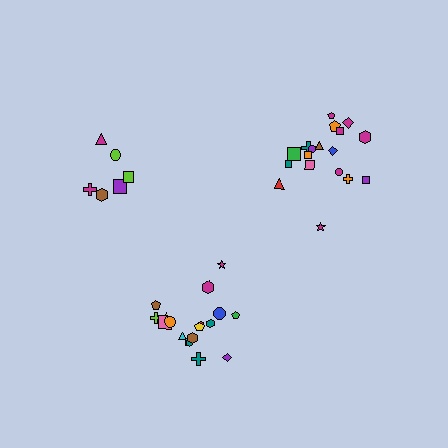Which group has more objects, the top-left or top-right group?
The top-right group.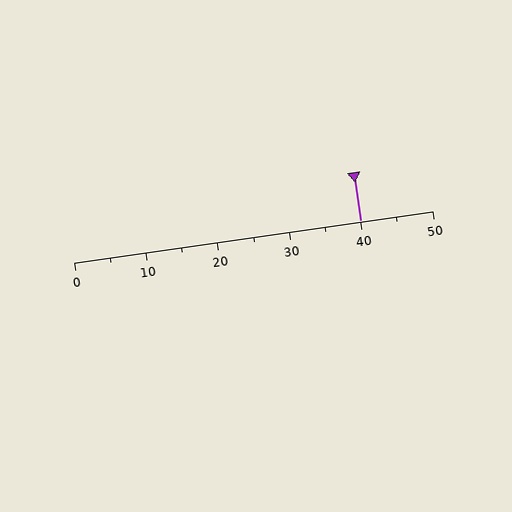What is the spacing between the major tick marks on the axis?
The major ticks are spaced 10 apart.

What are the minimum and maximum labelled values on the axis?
The axis runs from 0 to 50.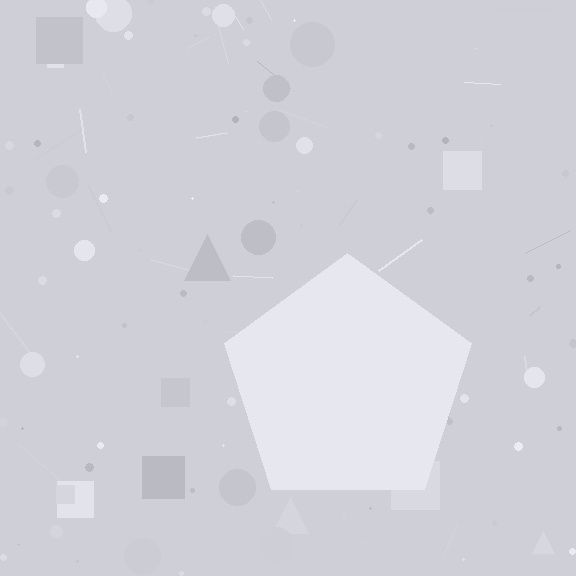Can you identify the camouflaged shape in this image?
The camouflaged shape is a pentagon.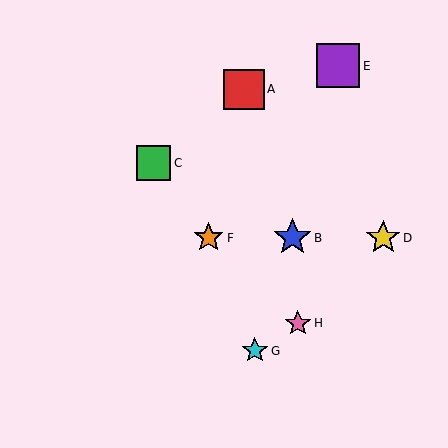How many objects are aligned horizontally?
3 objects (B, D, F) are aligned horizontally.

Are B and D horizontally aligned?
Yes, both are at y≈238.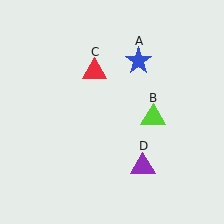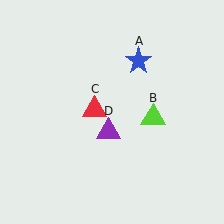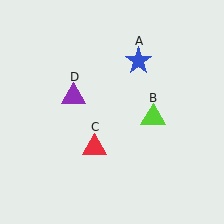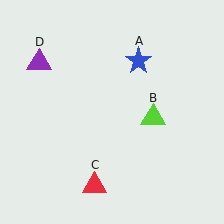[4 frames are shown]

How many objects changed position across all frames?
2 objects changed position: red triangle (object C), purple triangle (object D).